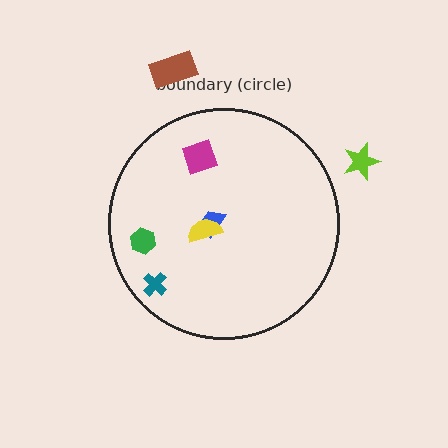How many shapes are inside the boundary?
5 inside, 2 outside.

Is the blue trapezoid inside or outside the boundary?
Inside.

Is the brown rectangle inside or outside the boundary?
Outside.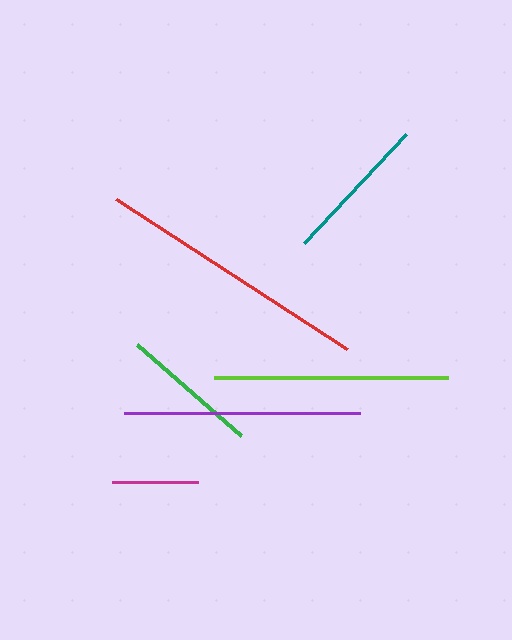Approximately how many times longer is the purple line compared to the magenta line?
The purple line is approximately 2.7 times the length of the magenta line.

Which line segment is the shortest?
The magenta line is the shortest at approximately 86 pixels.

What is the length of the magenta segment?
The magenta segment is approximately 86 pixels long.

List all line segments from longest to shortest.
From longest to shortest: red, purple, lime, teal, green, magenta.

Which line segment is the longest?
The red line is the longest at approximately 275 pixels.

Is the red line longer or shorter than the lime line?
The red line is longer than the lime line.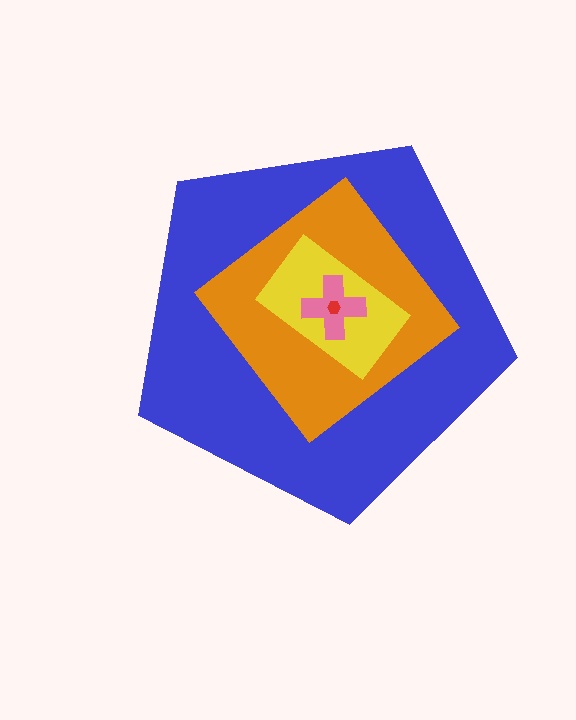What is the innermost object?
The red hexagon.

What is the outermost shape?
The blue pentagon.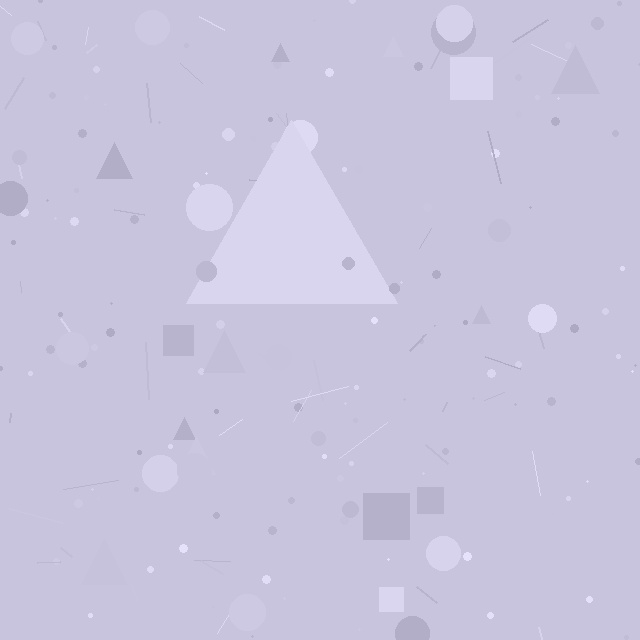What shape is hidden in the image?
A triangle is hidden in the image.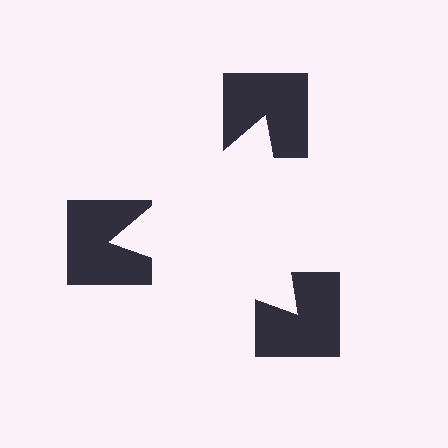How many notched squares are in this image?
There are 3 — one at each vertex of the illusory triangle.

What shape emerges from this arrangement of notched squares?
An illusory triangle — its edges are inferred from the aligned wedge cuts in the notched squares, not physically drawn.